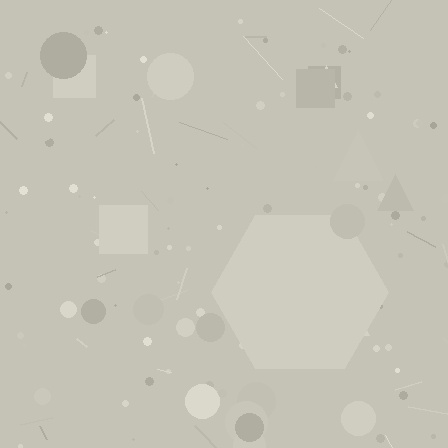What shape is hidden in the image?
A hexagon is hidden in the image.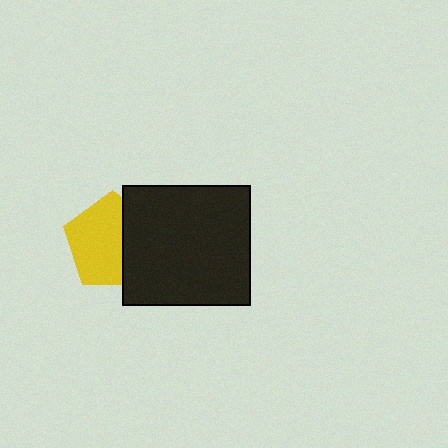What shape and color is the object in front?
The object in front is a black rectangle.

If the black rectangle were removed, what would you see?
You would see the complete yellow pentagon.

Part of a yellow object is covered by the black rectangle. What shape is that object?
It is a pentagon.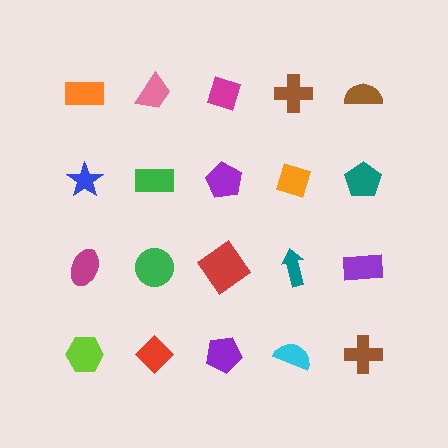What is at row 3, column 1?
A magenta ellipse.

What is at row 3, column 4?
A teal arrow.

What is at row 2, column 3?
A purple pentagon.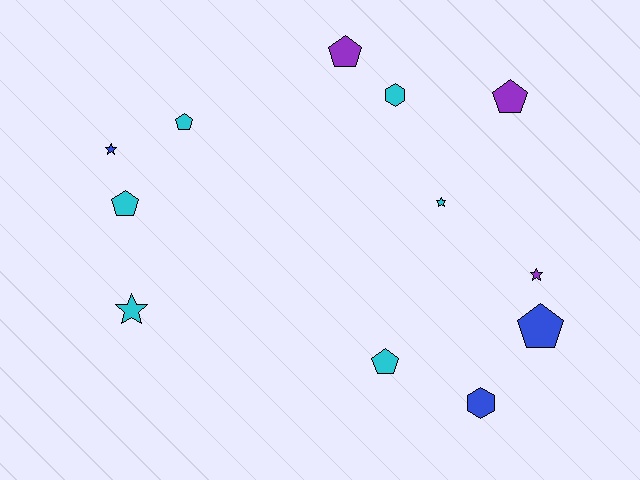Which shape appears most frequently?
Pentagon, with 6 objects.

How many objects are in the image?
There are 12 objects.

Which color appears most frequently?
Cyan, with 6 objects.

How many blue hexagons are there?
There is 1 blue hexagon.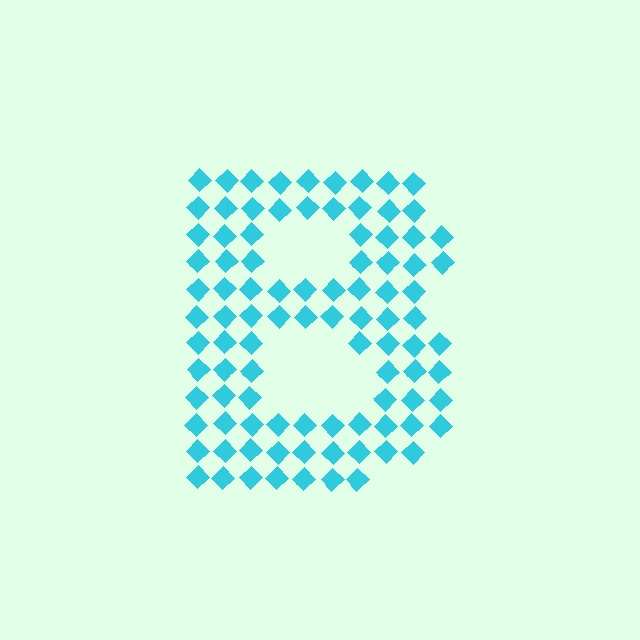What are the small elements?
The small elements are diamonds.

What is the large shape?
The large shape is the letter B.